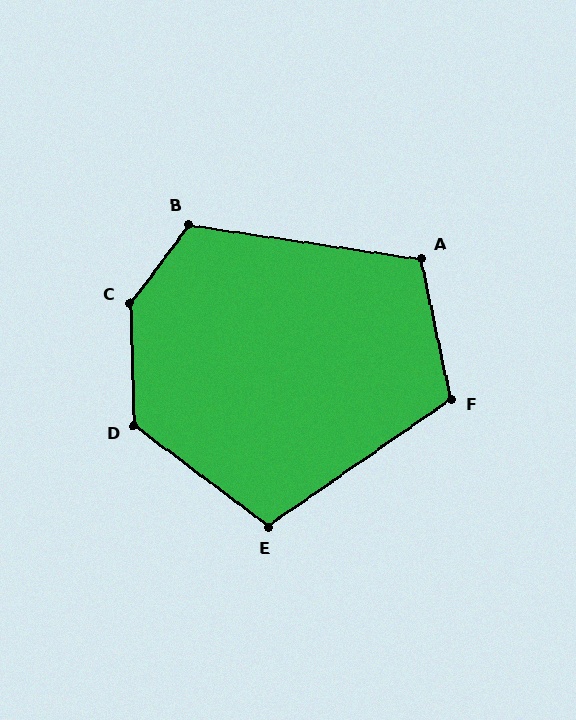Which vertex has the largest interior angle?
C, at approximately 142 degrees.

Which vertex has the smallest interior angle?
E, at approximately 108 degrees.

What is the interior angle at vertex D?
Approximately 128 degrees (obtuse).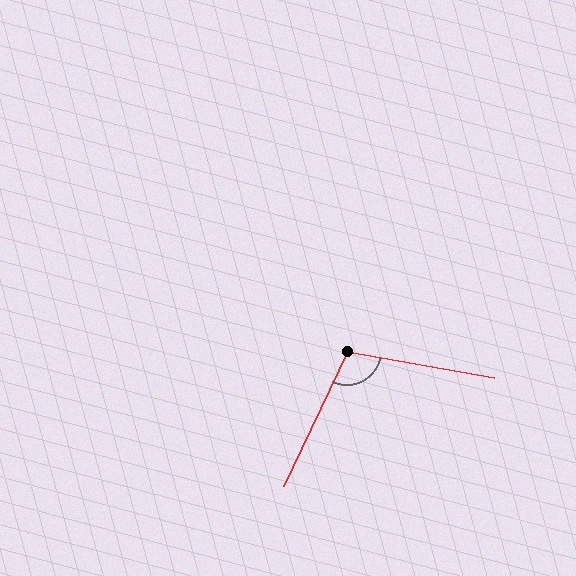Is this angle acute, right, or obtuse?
It is obtuse.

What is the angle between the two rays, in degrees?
Approximately 105 degrees.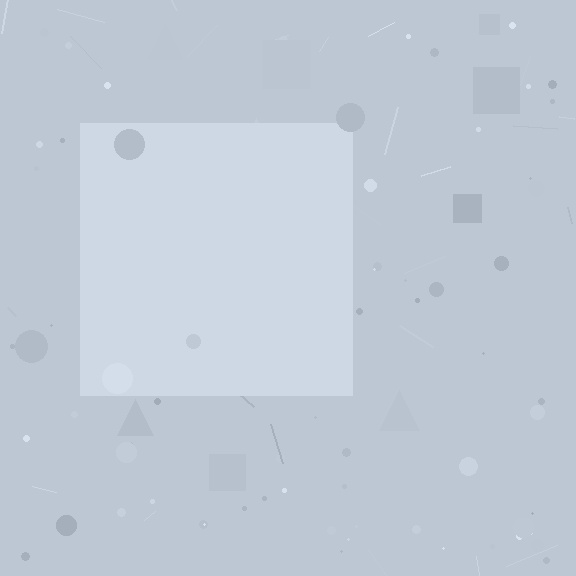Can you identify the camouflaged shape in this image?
The camouflaged shape is a square.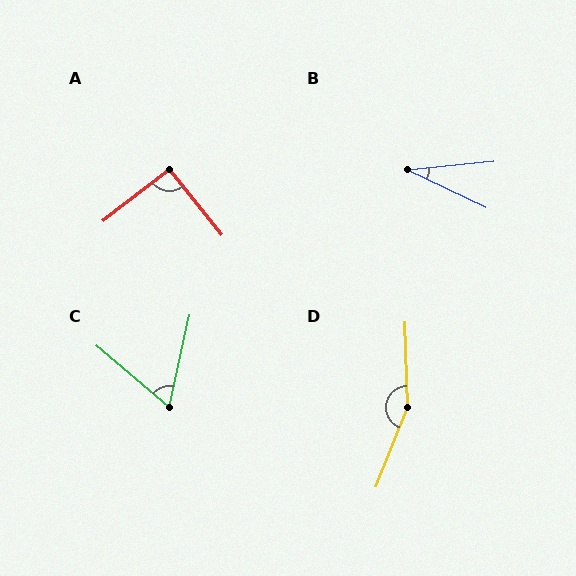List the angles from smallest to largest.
B (31°), C (63°), A (91°), D (156°).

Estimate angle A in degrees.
Approximately 91 degrees.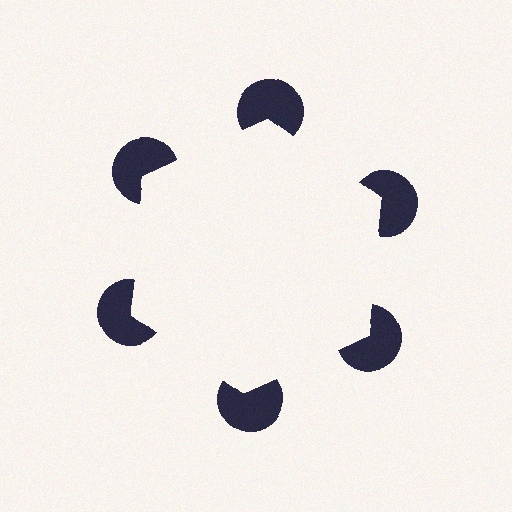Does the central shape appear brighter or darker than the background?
It typically appears slightly brighter than the background, even though no actual brightness change is drawn.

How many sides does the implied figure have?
6 sides.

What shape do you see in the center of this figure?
An illusory hexagon — its edges are inferred from the aligned wedge cuts in the pac-man discs, not physically drawn.